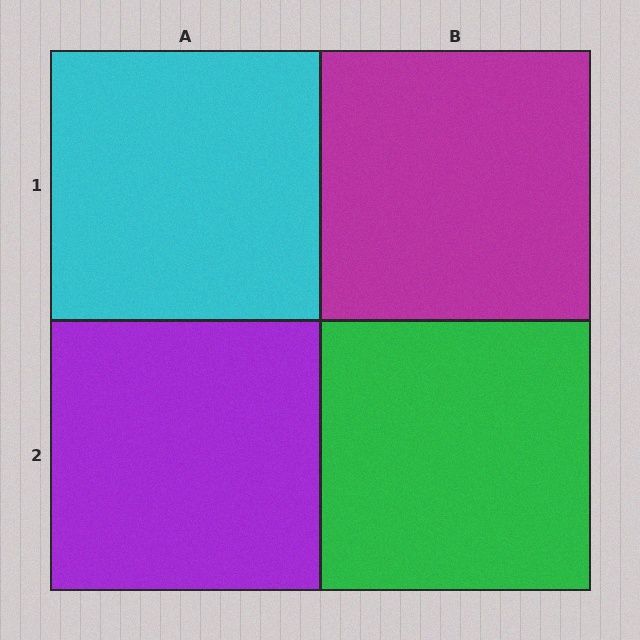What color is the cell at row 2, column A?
Purple.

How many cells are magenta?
1 cell is magenta.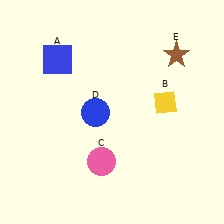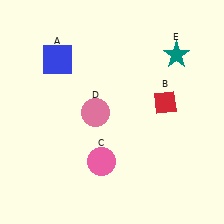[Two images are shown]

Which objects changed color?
B changed from yellow to red. D changed from blue to pink. E changed from brown to teal.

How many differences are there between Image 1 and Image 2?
There are 3 differences between the two images.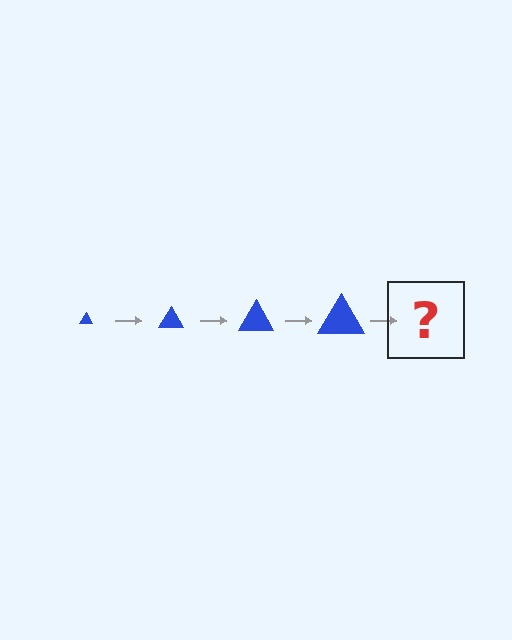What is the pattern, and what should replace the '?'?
The pattern is that the triangle gets progressively larger each step. The '?' should be a blue triangle, larger than the previous one.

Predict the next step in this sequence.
The next step is a blue triangle, larger than the previous one.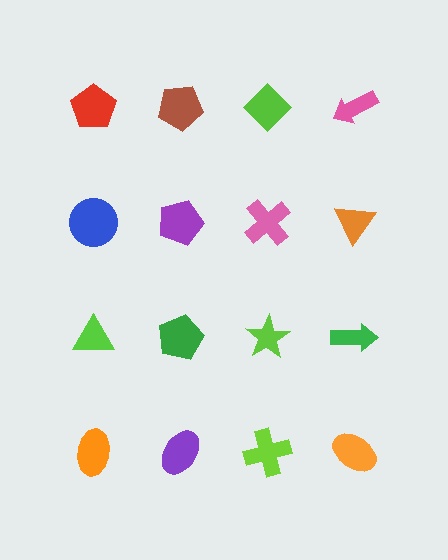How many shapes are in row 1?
4 shapes.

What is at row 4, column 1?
An orange ellipse.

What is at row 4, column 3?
A lime cross.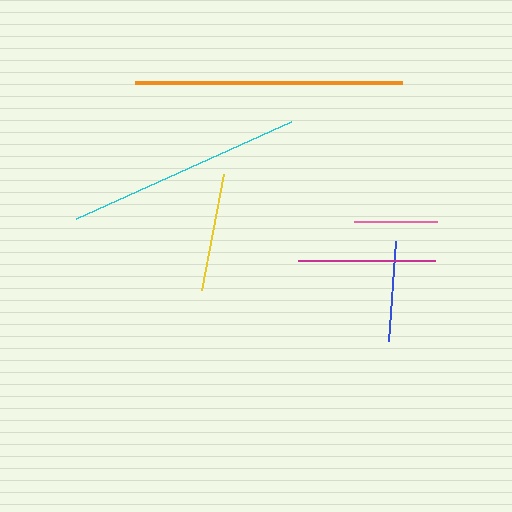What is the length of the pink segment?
The pink segment is approximately 83 pixels long.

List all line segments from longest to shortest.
From longest to shortest: orange, cyan, magenta, yellow, blue, pink.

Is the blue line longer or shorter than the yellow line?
The yellow line is longer than the blue line.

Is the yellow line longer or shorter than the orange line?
The orange line is longer than the yellow line.